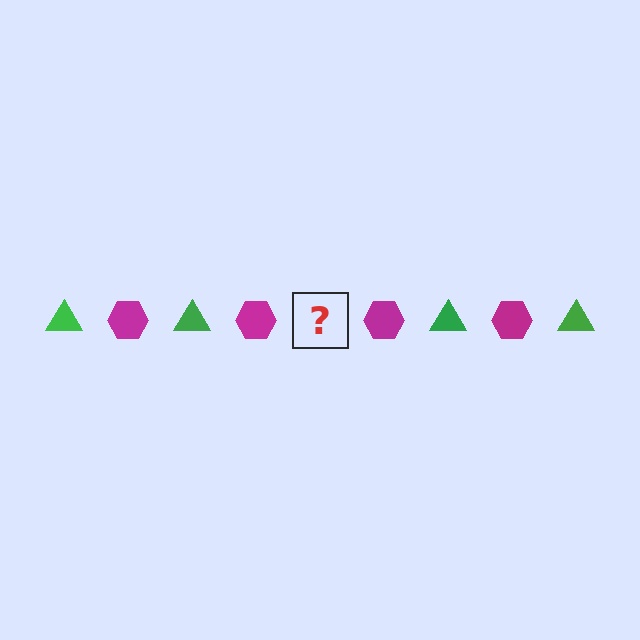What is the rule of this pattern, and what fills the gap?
The rule is that the pattern alternates between green triangle and magenta hexagon. The gap should be filled with a green triangle.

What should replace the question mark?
The question mark should be replaced with a green triangle.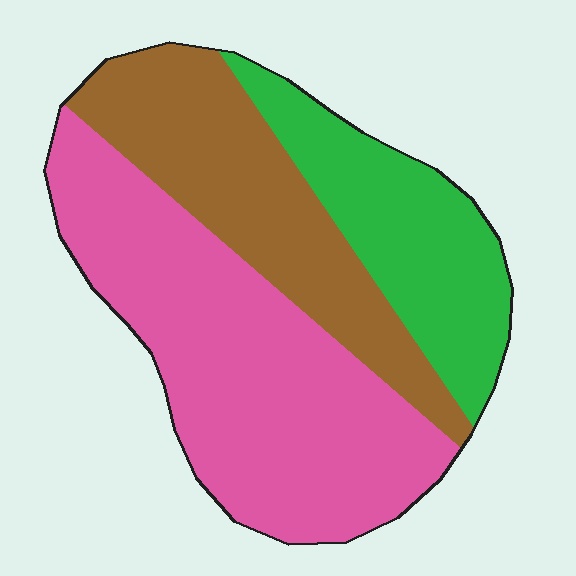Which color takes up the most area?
Pink, at roughly 50%.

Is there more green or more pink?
Pink.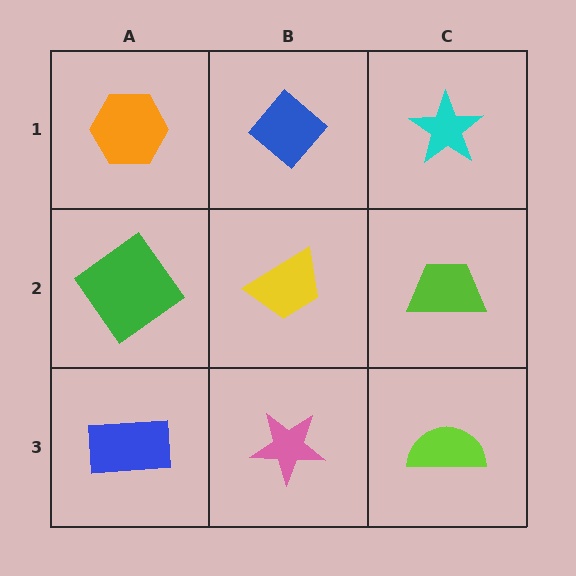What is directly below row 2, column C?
A lime semicircle.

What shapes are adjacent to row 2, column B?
A blue diamond (row 1, column B), a pink star (row 3, column B), a green diamond (row 2, column A), a lime trapezoid (row 2, column C).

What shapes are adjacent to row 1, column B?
A yellow trapezoid (row 2, column B), an orange hexagon (row 1, column A), a cyan star (row 1, column C).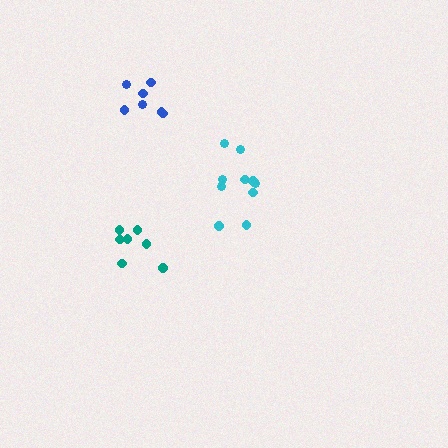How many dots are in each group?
Group 1: 10 dots, Group 2: 7 dots, Group 3: 7 dots (24 total).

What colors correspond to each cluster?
The clusters are colored: cyan, teal, blue.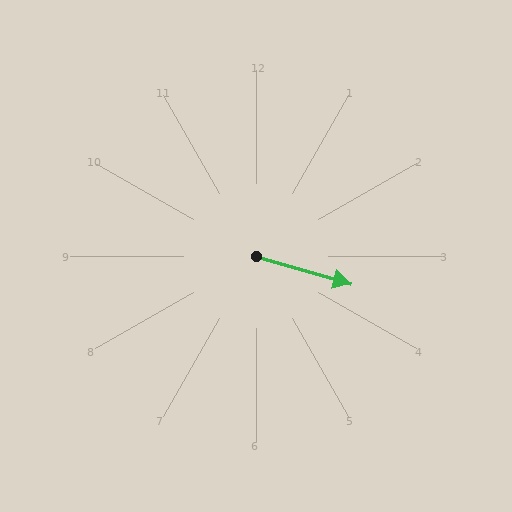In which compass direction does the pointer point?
East.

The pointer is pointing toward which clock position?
Roughly 4 o'clock.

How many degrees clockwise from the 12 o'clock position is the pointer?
Approximately 106 degrees.